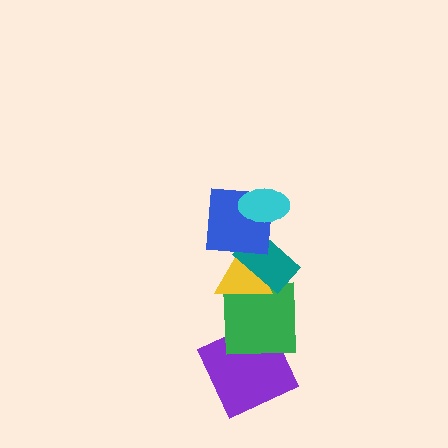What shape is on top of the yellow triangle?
The teal rectangle is on top of the yellow triangle.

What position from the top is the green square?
The green square is 5th from the top.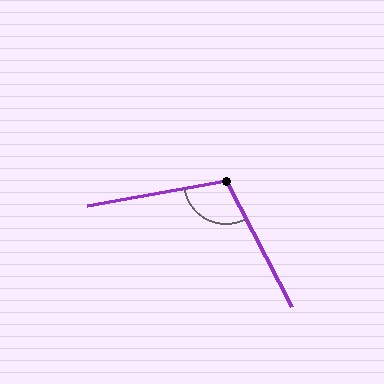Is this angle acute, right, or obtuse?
It is obtuse.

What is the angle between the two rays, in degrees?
Approximately 108 degrees.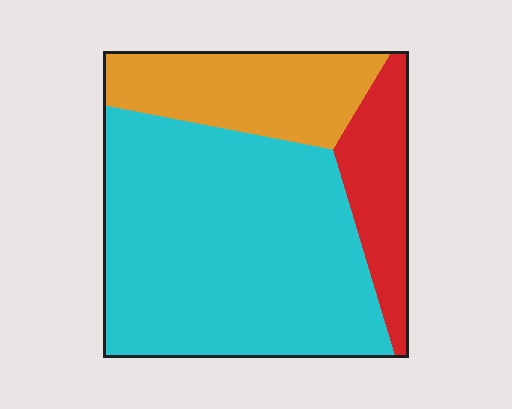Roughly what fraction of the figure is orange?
Orange takes up between a sixth and a third of the figure.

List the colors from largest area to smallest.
From largest to smallest: cyan, orange, red.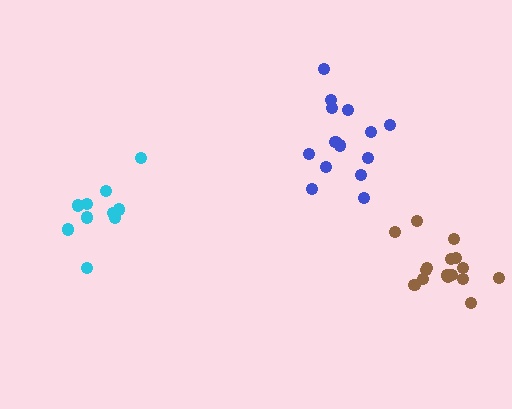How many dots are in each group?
Group 1: 10 dots, Group 2: 16 dots, Group 3: 14 dots (40 total).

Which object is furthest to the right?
The brown cluster is rightmost.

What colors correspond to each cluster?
The clusters are colored: cyan, brown, blue.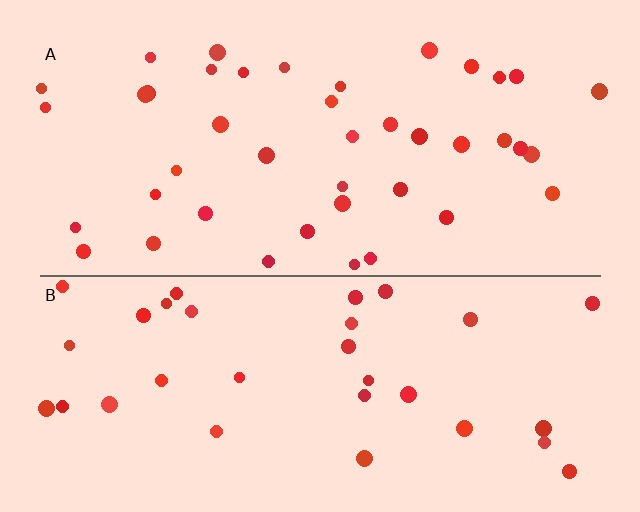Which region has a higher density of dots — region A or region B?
A (the top).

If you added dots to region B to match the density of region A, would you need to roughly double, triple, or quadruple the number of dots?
Approximately double.